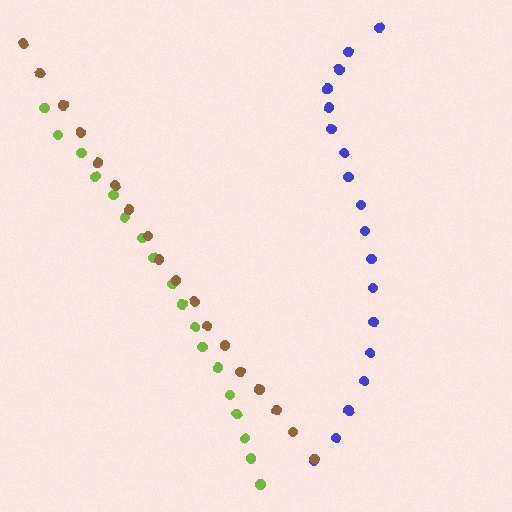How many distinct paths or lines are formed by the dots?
There are 3 distinct paths.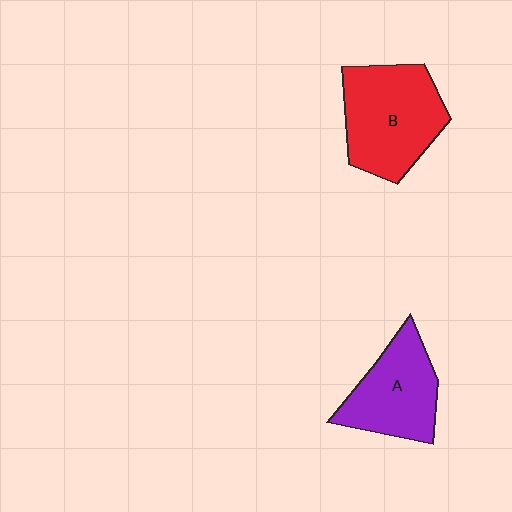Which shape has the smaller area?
Shape A (purple).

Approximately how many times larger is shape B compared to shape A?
Approximately 1.3 times.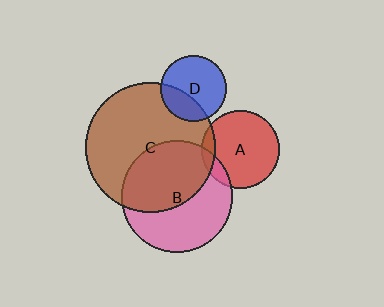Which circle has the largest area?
Circle C (brown).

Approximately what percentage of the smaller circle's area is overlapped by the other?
Approximately 10%.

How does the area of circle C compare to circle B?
Approximately 1.4 times.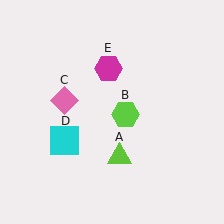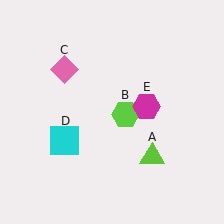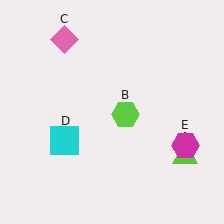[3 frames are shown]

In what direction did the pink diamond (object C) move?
The pink diamond (object C) moved up.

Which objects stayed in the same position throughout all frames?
Lime hexagon (object B) and cyan square (object D) remained stationary.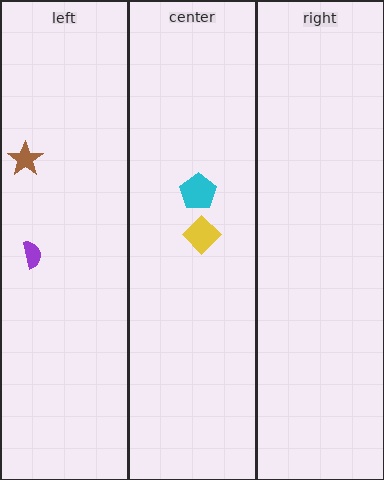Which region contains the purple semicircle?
The left region.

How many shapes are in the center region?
2.